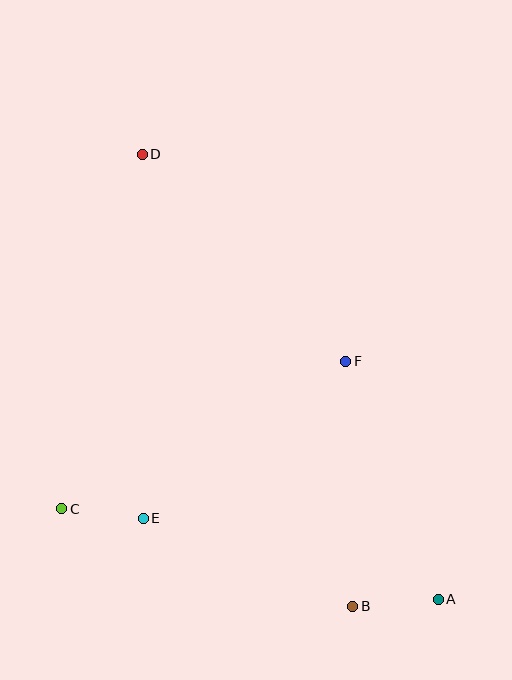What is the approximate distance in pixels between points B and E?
The distance between B and E is approximately 228 pixels.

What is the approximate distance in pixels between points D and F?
The distance between D and F is approximately 290 pixels.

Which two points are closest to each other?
Points C and E are closest to each other.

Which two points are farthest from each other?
Points A and D are farthest from each other.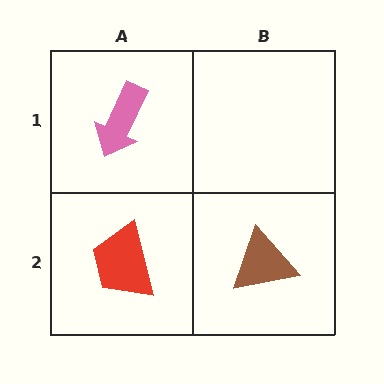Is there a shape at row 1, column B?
No, that cell is empty.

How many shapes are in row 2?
2 shapes.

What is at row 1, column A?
A pink arrow.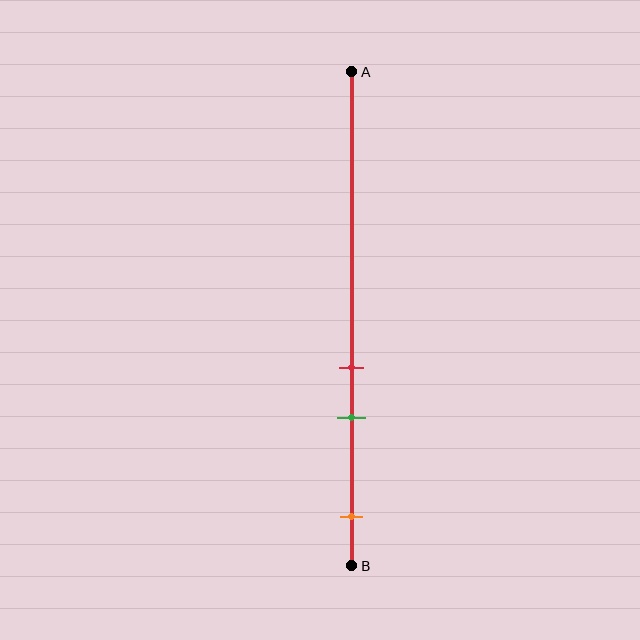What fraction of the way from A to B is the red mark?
The red mark is approximately 60% (0.6) of the way from A to B.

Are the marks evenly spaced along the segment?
No, the marks are not evenly spaced.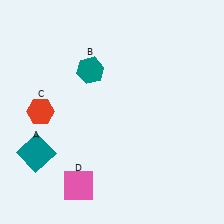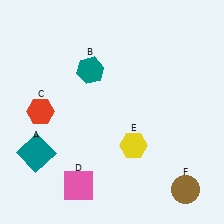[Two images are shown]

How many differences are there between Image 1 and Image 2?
There are 2 differences between the two images.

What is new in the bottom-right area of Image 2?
A yellow hexagon (E) was added in the bottom-right area of Image 2.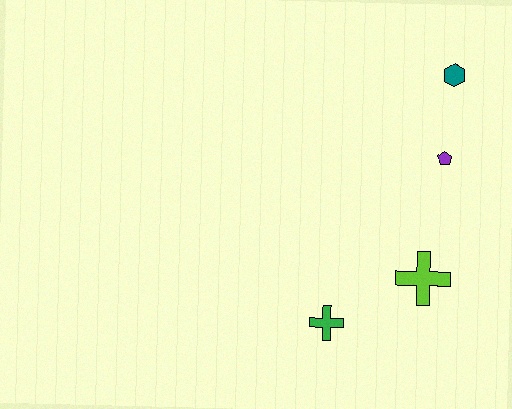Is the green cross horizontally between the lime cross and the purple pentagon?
No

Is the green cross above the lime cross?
No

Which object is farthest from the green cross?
The teal hexagon is farthest from the green cross.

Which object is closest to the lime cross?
The green cross is closest to the lime cross.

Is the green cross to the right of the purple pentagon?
No